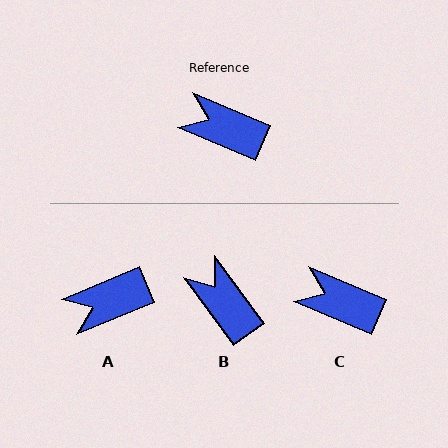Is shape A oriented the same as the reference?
No, it is off by about 46 degrees.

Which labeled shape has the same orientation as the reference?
C.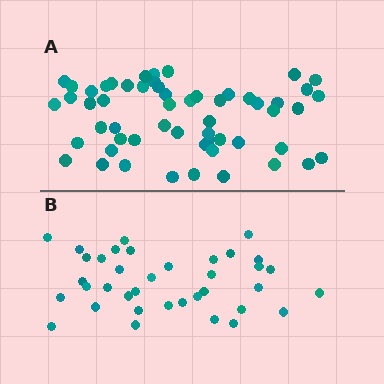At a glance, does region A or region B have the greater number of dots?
Region A (the top region) has more dots.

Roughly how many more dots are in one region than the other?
Region A has approximately 20 more dots than region B.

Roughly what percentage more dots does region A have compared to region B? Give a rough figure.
About 50% more.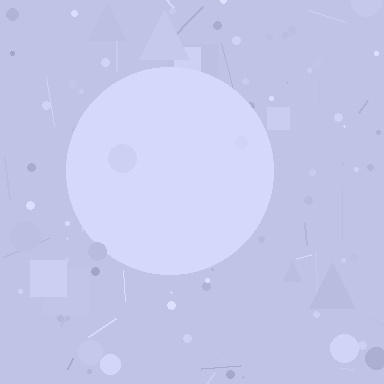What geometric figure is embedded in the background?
A circle is embedded in the background.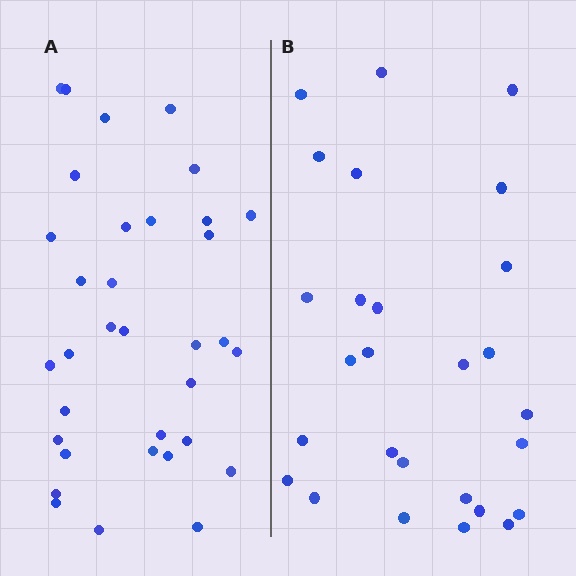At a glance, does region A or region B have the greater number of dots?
Region A (the left region) has more dots.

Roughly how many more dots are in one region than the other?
Region A has roughly 8 or so more dots than region B.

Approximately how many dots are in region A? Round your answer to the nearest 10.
About 30 dots. (The exact count is 34, which rounds to 30.)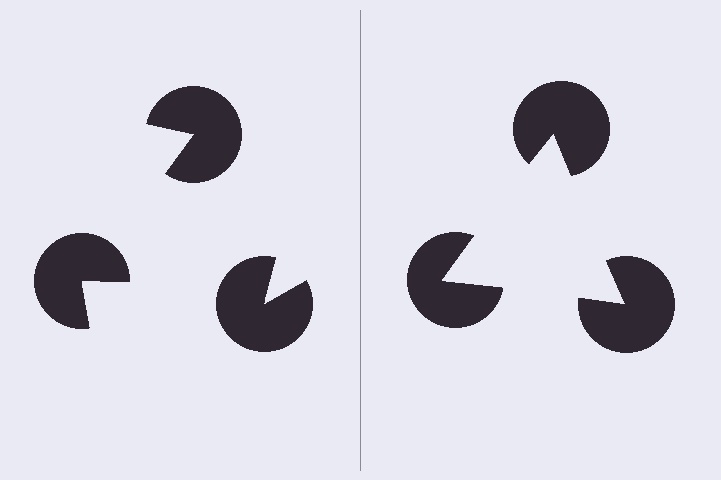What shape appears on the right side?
An illusory triangle.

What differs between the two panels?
The pac-man discs are positioned identically on both sides; only the wedge orientations differ. On the right they align to a triangle; on the left they are misaligned.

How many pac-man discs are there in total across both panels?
6 — 3 on each side.